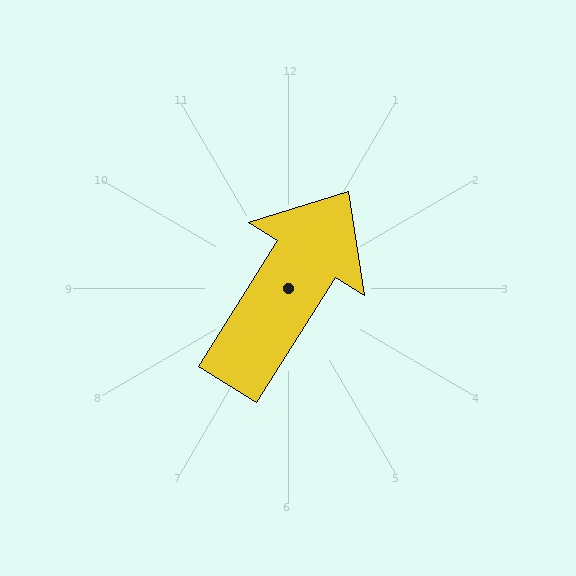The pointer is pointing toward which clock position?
Roughly 1 o'clock.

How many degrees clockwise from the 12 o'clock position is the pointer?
Approximately 32 degrees.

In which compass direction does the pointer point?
Northeast.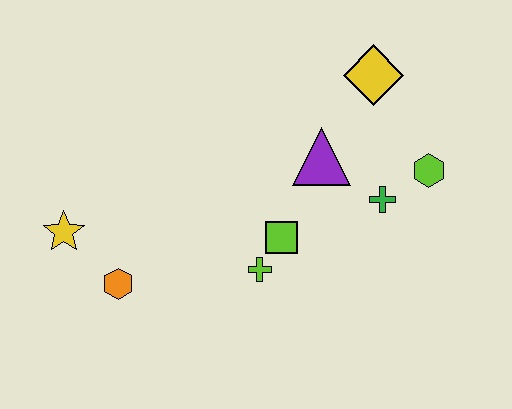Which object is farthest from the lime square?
The yellow star is farthest from the lime square.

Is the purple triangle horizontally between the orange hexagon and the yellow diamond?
Yes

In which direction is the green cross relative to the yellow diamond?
The green cross is below the yellow diamond.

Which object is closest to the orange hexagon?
The yellow star is closest to the orange hexagon.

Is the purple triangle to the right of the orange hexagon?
Yes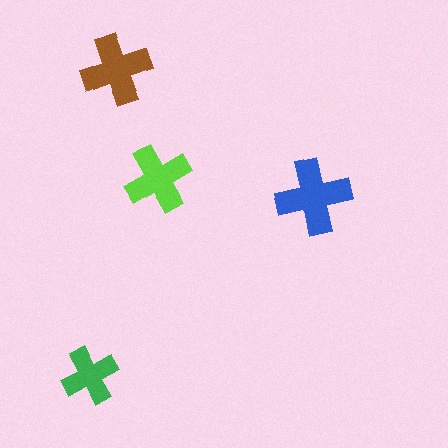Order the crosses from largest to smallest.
the blue one, the brown one, the lime one, the green one.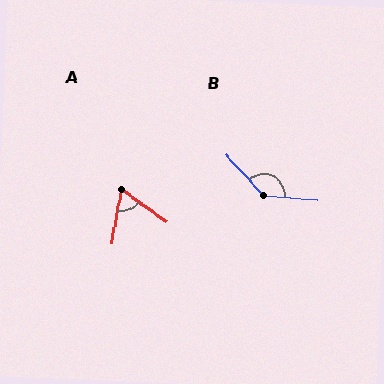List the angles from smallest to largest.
A (65°), B (138°).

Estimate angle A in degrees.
Approximately 65 degrees.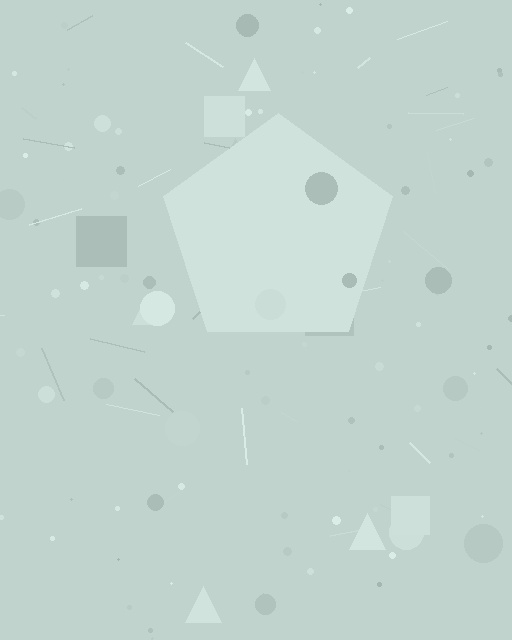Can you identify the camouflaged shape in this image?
The camouflaged shape is a pentagon.